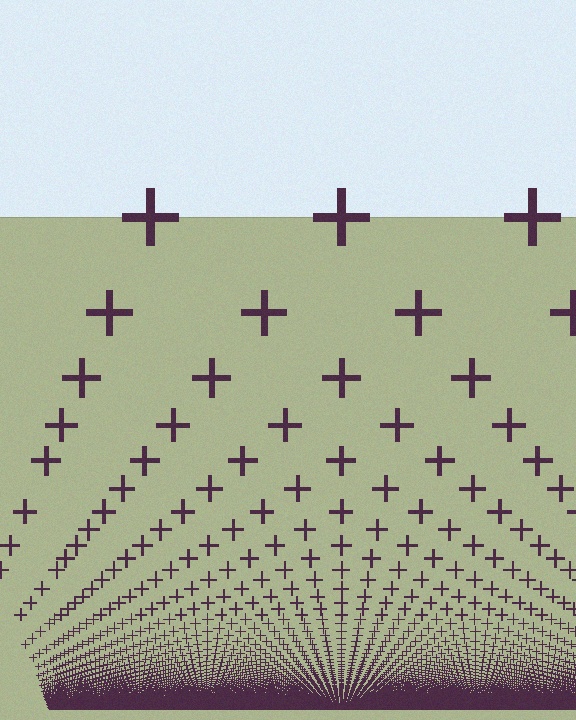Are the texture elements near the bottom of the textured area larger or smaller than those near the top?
Smaller. The gradient is inverted — elements near the bottom are smaller and denser.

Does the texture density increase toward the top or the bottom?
Density increases toward the bottom.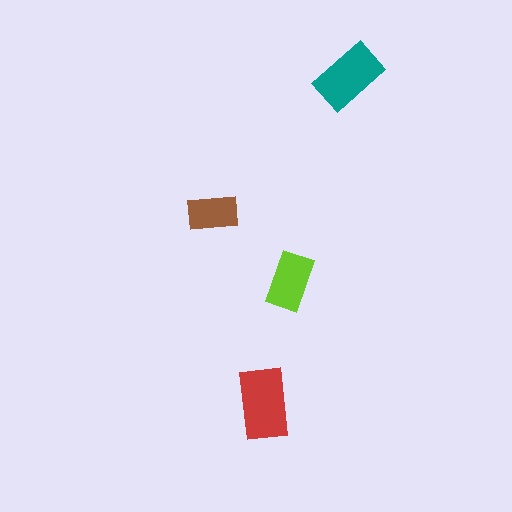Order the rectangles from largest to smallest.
the red one, the teal one, the lime one, the brown one.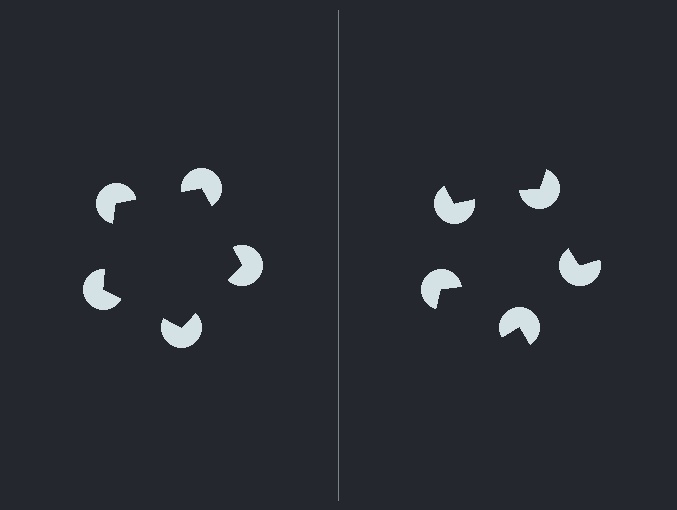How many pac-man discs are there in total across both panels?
10 — 5 on each side.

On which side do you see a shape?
An illusory pentagon appears on the left side. On the right side the wedge cuts are rotated, so no coherent shape forms.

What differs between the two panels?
The pac-man discs are positioned identically on both sides; only the wedge orientations differ. On the left they align to a pentagon; on the right they are misaligned.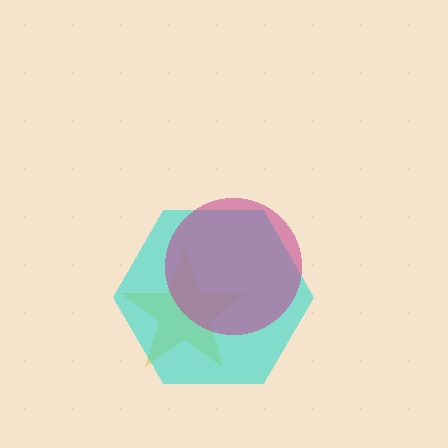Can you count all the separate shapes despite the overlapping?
Yes, there are 3 separate shapes.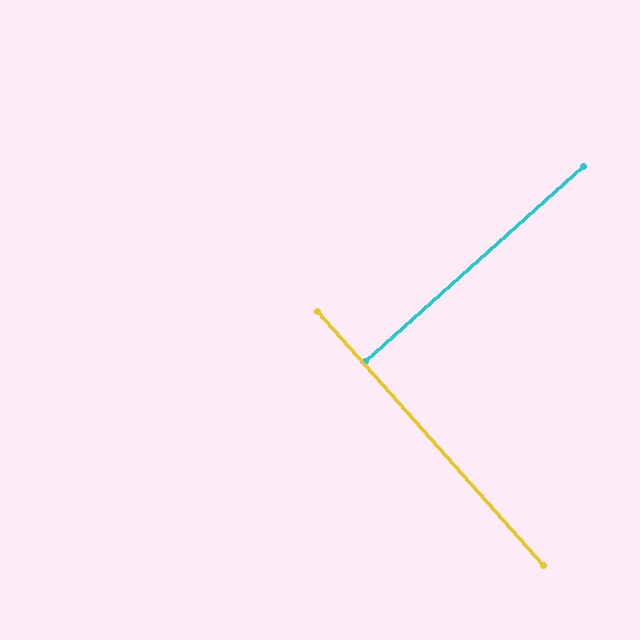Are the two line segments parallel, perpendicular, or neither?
Perpendicular — they meet at approximately 90°.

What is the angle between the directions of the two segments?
Approximately 90 degrees.